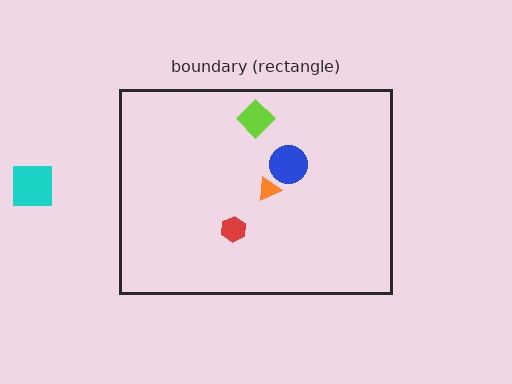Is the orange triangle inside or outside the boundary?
Inside.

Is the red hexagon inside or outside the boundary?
Inside.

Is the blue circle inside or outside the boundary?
Inside.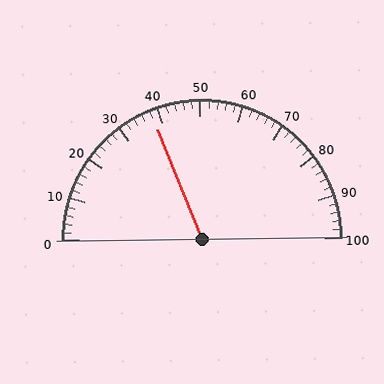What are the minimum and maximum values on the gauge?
The gauge ranges from 0 to 100.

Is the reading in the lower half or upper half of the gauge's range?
The reading is in the lower half of the range (0 to 100).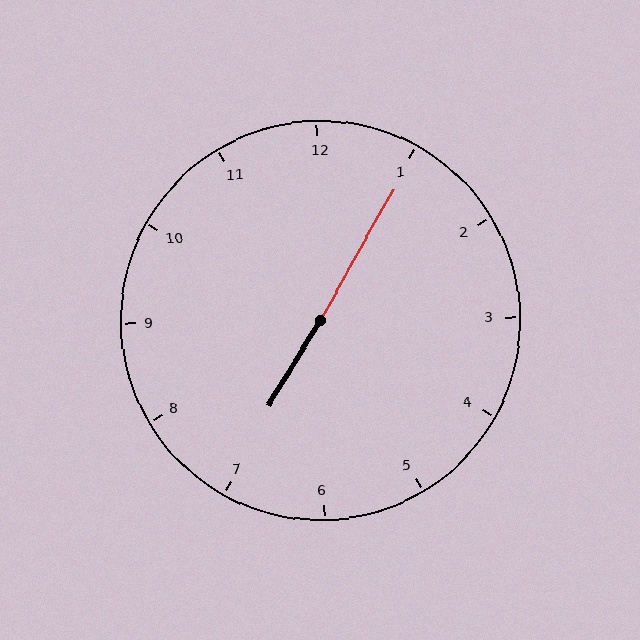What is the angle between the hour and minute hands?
Approximately 178 degrees.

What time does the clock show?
7:05.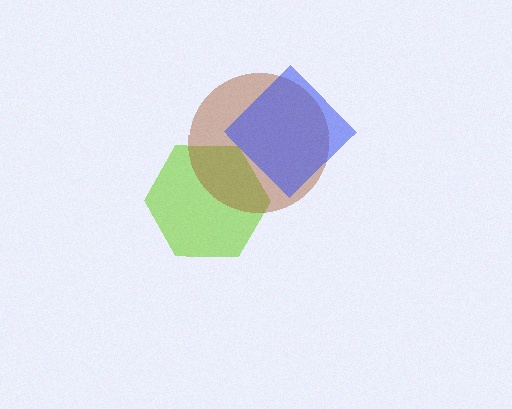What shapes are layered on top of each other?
The layered shapes are: a lime hexagon, a brown circle, a blue diamond.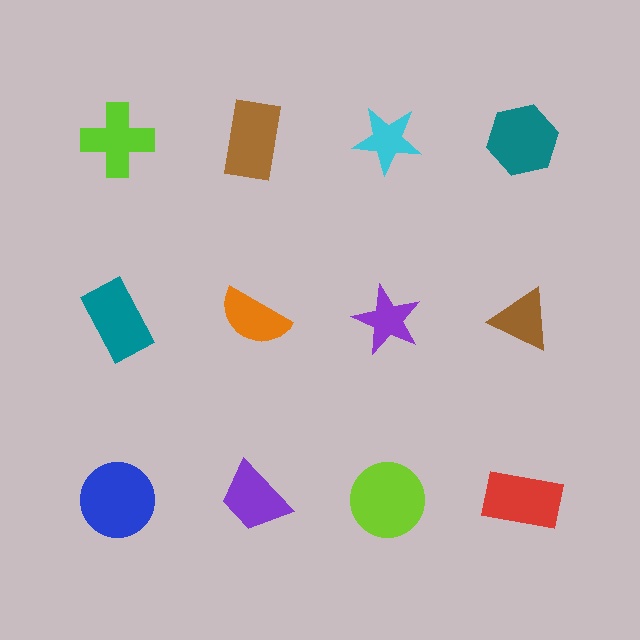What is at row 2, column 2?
An orange semicircle.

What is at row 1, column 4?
A teal hexagon.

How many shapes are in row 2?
4 shapes.